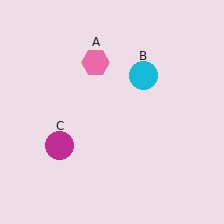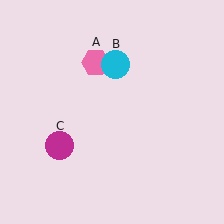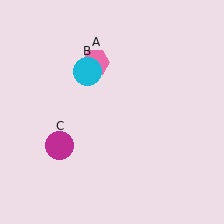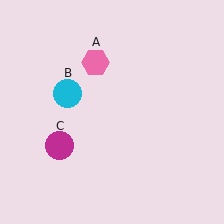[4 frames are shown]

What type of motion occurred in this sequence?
The cyan circle (object B) rotated counterclockwise around the center of the scene.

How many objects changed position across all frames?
1 object changed position: cyan circle (object B).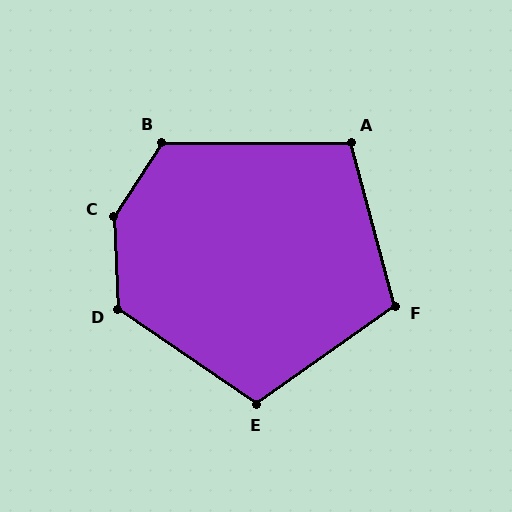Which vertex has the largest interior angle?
C, at approximately 144 degrees.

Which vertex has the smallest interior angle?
A, at approximately 105 degrees.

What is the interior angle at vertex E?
Approximately 111 degrees (obtuse).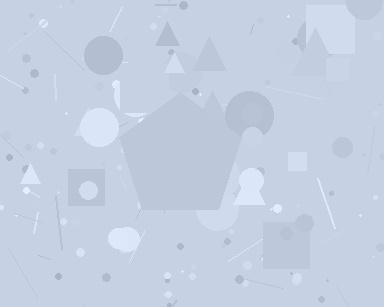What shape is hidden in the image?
A pentagon is hidden in the image.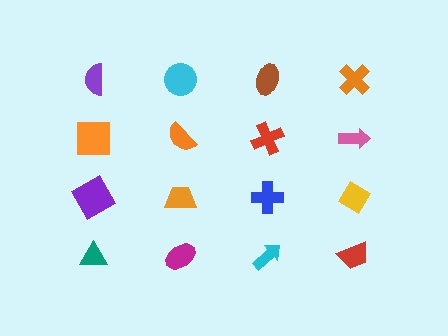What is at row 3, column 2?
An orange trapezoid.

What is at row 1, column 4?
An orange cross.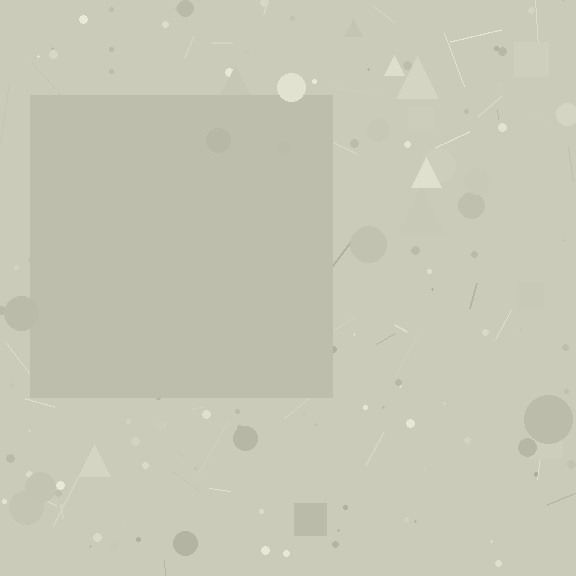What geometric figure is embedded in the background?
A square is embedded in the background.